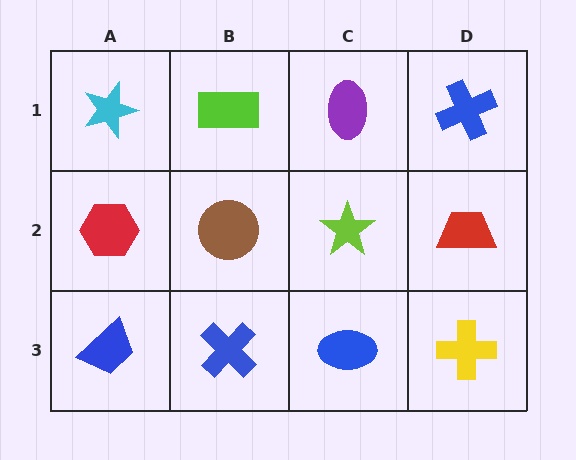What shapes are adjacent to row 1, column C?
A lime star (row 2, column C), a lime rectangle (row 1, column B), a blue cross (row 1, column D).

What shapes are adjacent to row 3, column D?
A red trapezoid (row 2, column D), a blue ellipse (row 3, column C).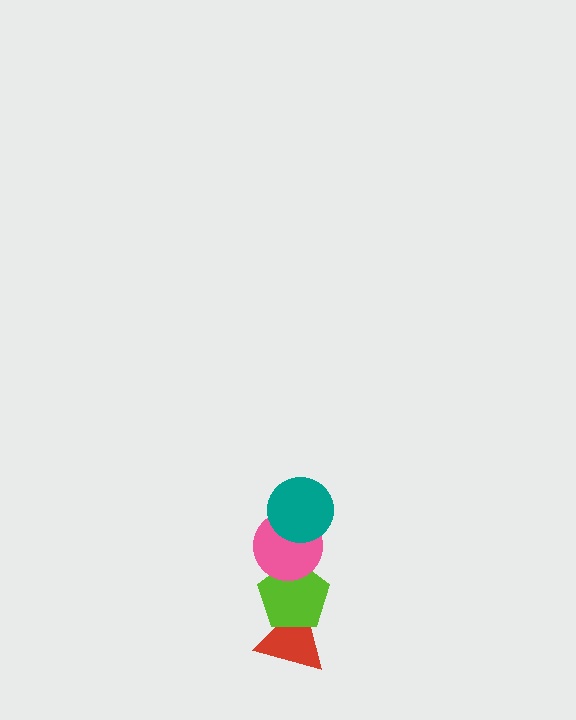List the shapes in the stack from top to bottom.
From top to bottom: the teal circle, the pink circle, the lime pentagon, the red triangle.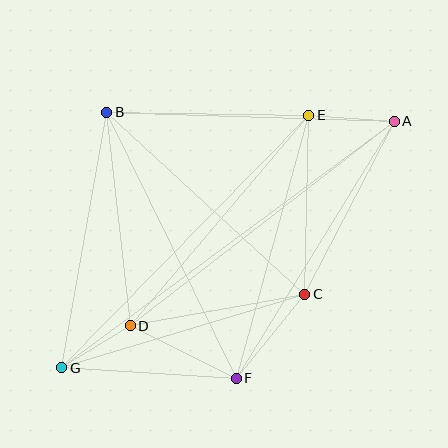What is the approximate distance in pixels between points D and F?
The distance between D and F is approximately 118 pixels.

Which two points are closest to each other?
Points D and G are closest to each other.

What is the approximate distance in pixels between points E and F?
The distance between E and F is approximately 273 pixels.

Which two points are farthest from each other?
Points A and G are farthest from each other.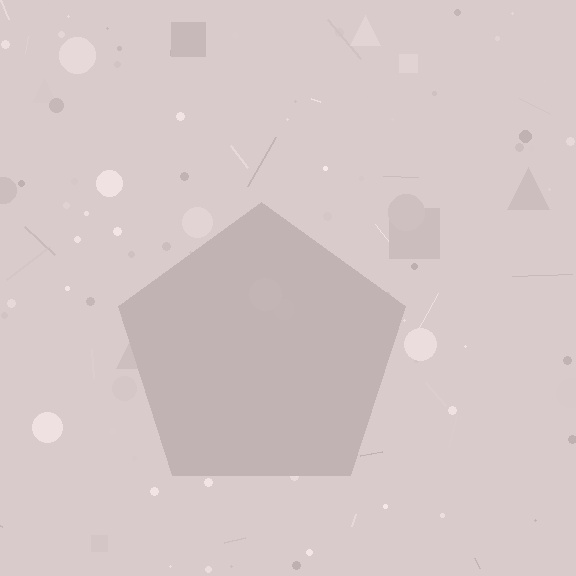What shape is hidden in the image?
A pentagon is hidden in the image.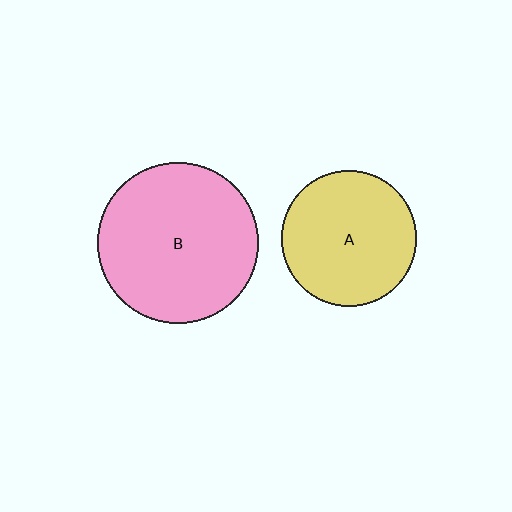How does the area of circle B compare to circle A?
Approximately 1.4 times.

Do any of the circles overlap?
No, none of the circles overlap.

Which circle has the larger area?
Circle B (pink).